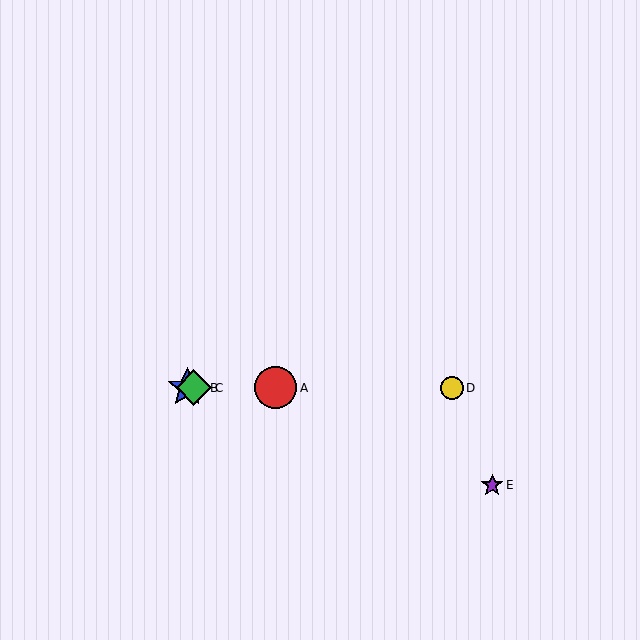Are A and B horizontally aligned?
Yes, both are at y≈388.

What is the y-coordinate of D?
Object D is at y≈388.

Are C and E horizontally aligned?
No, C is at y≈388 and E is at y≈485.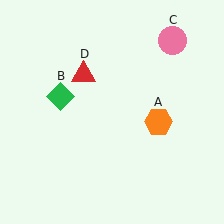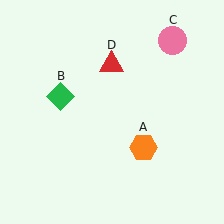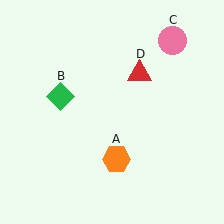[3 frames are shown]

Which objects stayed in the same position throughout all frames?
Green diamond (object B) and pink circle (object C) remained stationary.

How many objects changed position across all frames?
2 objects changed position: orange hexagon (object A), red triangle (object D).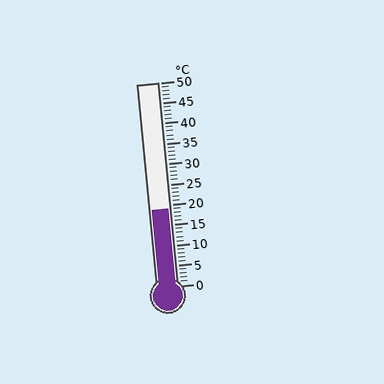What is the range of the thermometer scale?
The thermometer scale ranges from 0°C to 50°C.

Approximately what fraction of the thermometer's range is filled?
The thermometer is filled to approximately 40% of its range.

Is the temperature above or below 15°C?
The temperature is above 15°C.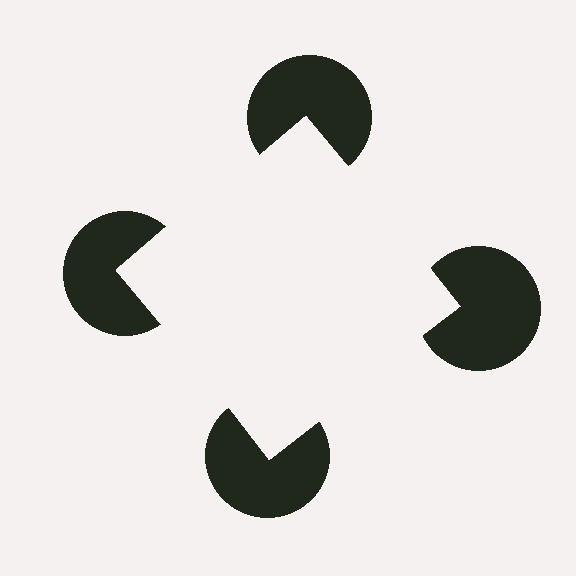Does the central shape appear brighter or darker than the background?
It typically appears slightly brighter than the background, even though no actual brightness change is drawn.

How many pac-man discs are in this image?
There are 4 — one at each vertex of the illusory square.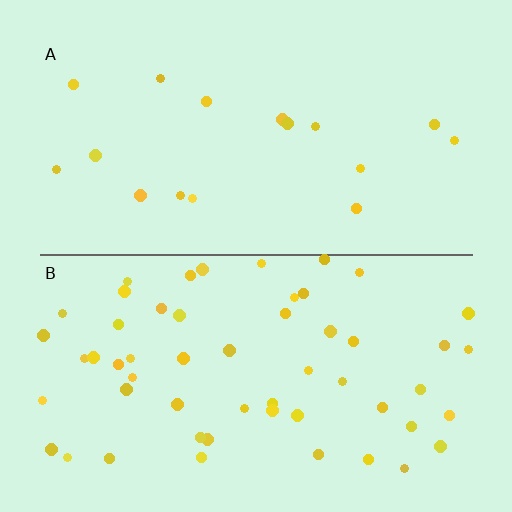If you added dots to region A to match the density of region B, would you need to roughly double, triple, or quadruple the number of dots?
Approximately triple.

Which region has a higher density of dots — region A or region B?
B (the bottom).